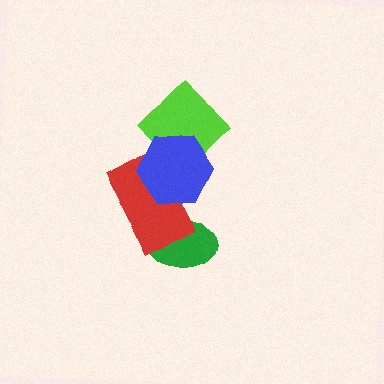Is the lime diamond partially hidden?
Yes, it is partially covered by another shape.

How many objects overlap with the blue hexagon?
2 objects overlap with the blue hexagon.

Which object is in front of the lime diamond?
The blue hexagon is in front of the lime diamond.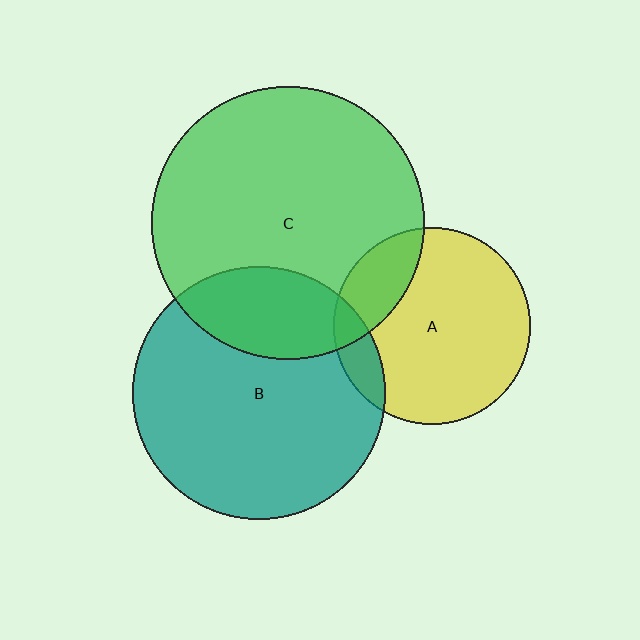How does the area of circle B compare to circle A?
Approximately 1.7 times.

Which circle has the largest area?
Circle C (green).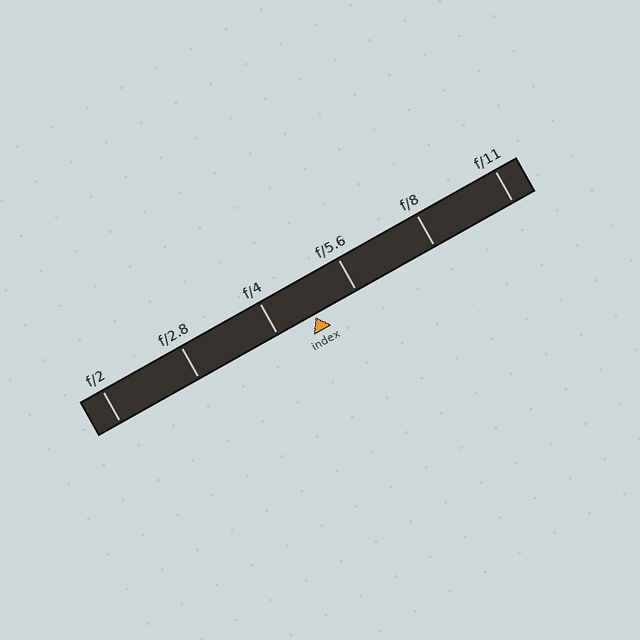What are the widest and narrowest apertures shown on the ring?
The widest aperture shown is f/2 and the narrowest is f/11.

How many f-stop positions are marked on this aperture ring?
There are 6 f-stop positions marked.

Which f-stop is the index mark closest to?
The index mark is closest to f/4.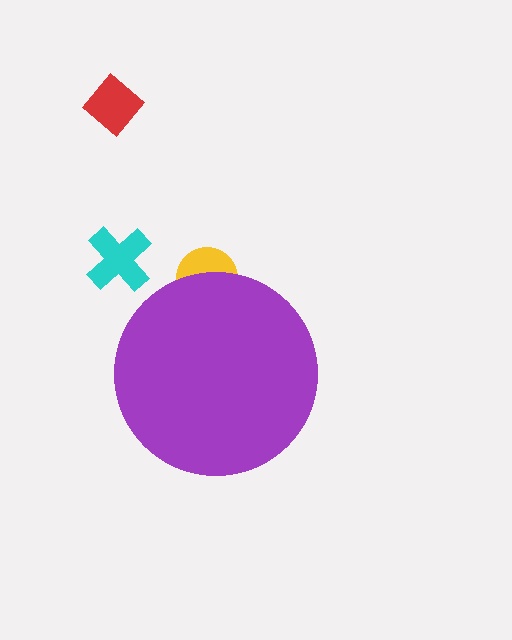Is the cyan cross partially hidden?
No, the cyan cross is fully visible.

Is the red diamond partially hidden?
No, the red diamond is fully visible.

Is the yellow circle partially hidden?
Yes, the yellow circle is partially hidden behind the purple circle.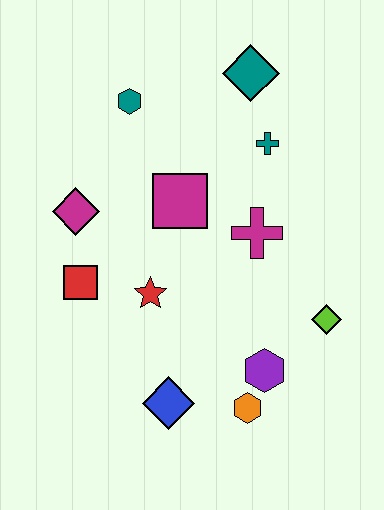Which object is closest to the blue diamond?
The orange hexagon is closest to the blue diamond.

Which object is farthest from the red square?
The teal diamond is farthest from the red square.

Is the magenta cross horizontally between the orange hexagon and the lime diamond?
Yes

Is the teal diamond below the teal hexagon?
No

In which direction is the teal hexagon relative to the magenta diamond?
The teal hexagon is above the magenta diamond.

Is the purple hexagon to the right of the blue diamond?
Yes